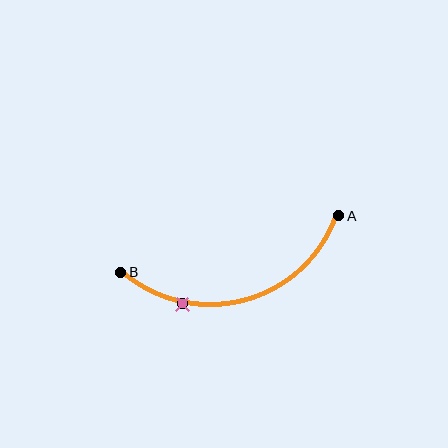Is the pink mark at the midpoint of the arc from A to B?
No. The pink mark lies on the arc but is closer to endpoint B. The arc midpoint would be at the point on the curve equidistant along the arc from both A and B.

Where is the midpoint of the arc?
The arc midpoint is the point on the curve farthest from the straight line joining A and B. It sits below that line.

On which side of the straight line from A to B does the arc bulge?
The arc bulges below the straight line connecting A and B.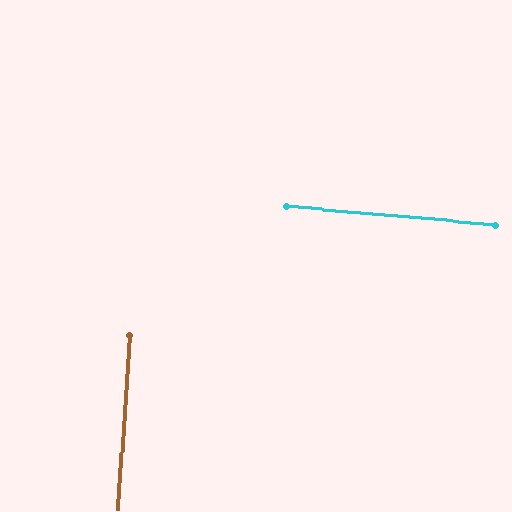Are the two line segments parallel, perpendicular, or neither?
Perpendicular — they meet at approximately 89°.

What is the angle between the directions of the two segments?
Approximately 89 degrees.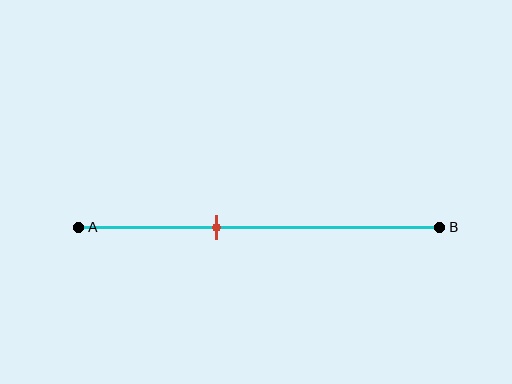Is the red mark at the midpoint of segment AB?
No, the mark is at about 40% from A, not at the 50% midpoint.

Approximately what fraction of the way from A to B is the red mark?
The red mark is approximately 40% of the way from A to B.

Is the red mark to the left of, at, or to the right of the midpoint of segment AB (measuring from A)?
The red mark is to the left of the midpoint of segment AB.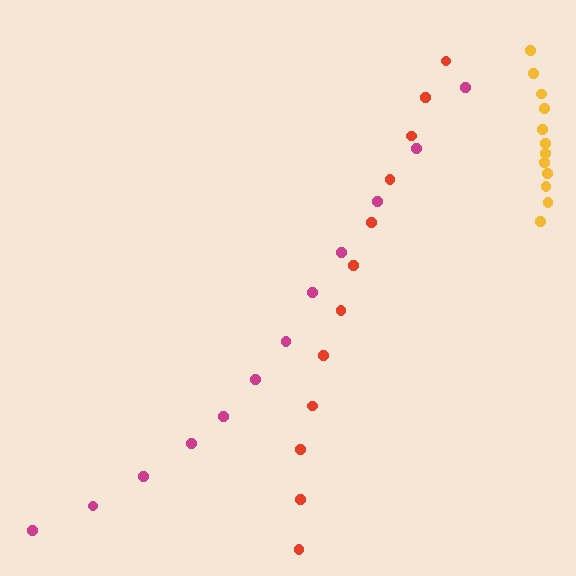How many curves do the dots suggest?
There are 3 distinct paths.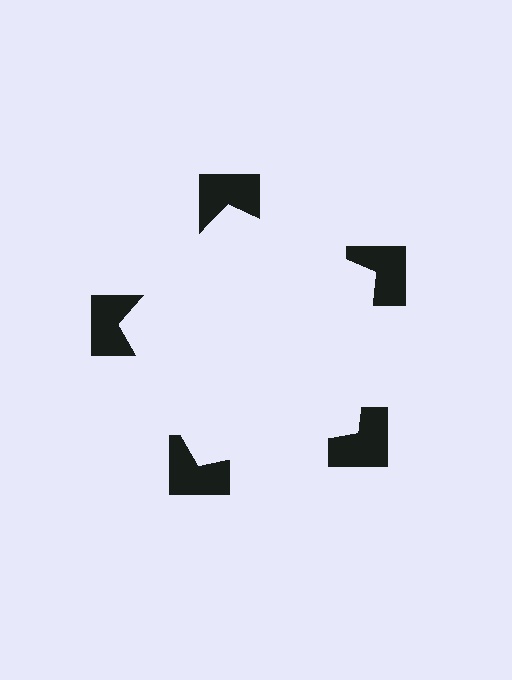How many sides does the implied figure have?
5 sides.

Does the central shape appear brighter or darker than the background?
It typically appears slightly brighter than the background, even though no actual brightness change is drawn.